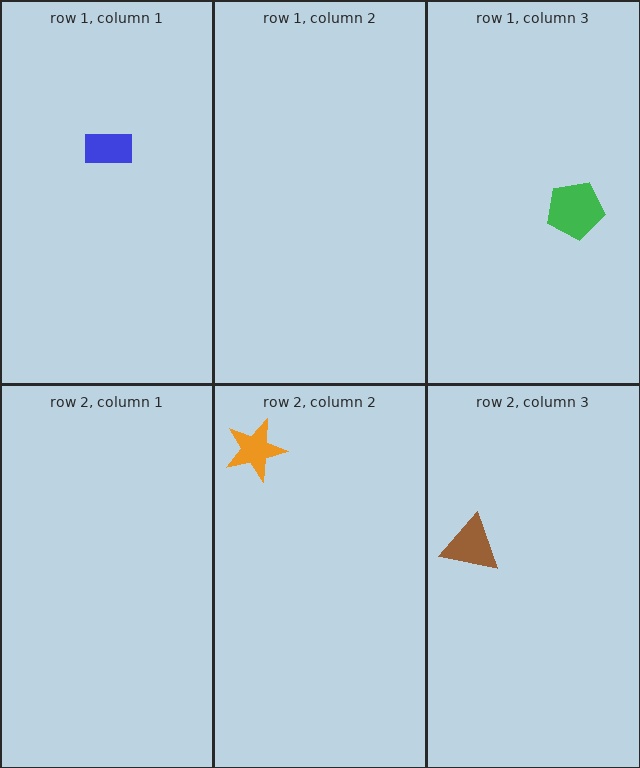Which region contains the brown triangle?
The row 2, column 3 region.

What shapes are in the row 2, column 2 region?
The orange star.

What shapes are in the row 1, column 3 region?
The green pentagon.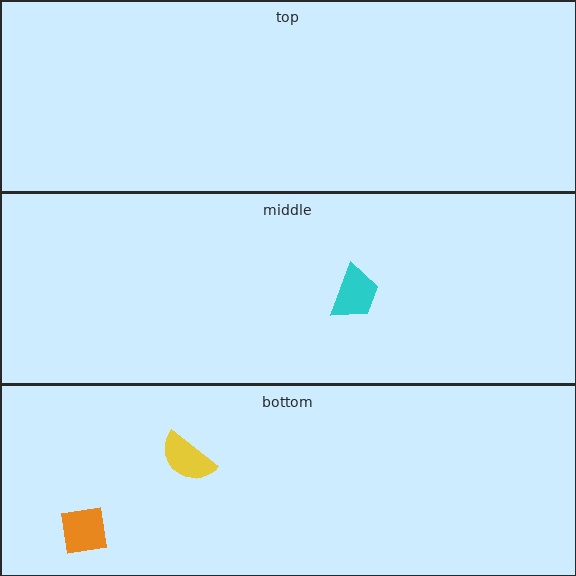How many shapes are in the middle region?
1.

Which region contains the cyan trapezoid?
The middle region.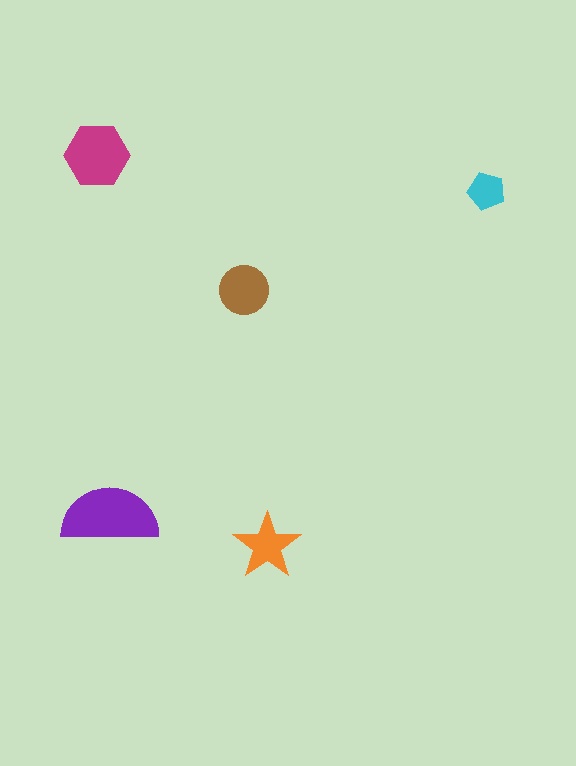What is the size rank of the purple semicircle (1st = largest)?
1st.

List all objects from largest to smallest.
The purple semicircle, the magenta hexagon, the brown circle, the orange star, the cyan pentagon.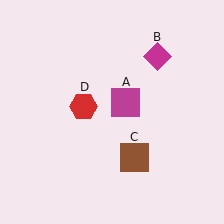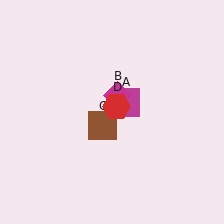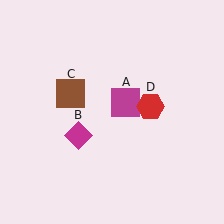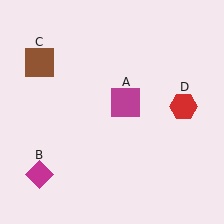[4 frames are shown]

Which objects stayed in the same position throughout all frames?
Magenta square (object A) remained stationary.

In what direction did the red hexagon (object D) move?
The red hexagon (object D) moved right.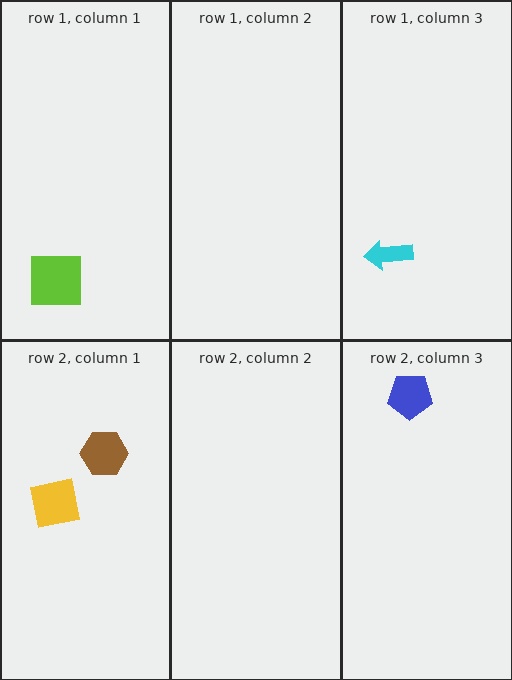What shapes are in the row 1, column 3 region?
The cyan arrow.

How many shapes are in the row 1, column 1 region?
1.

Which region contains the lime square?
The row 1, column 1 region.